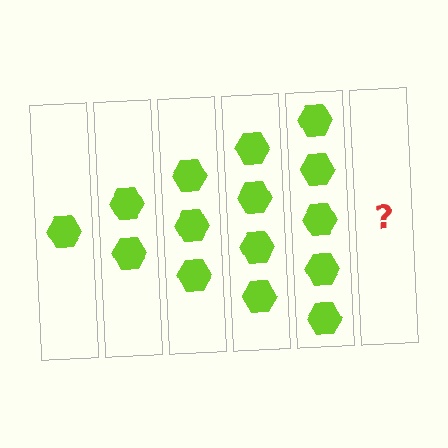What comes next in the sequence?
The next element should be 6 hexagons.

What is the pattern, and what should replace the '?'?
The pattern is that each step adds one more hexagon. The '?' should be 6 hexagons.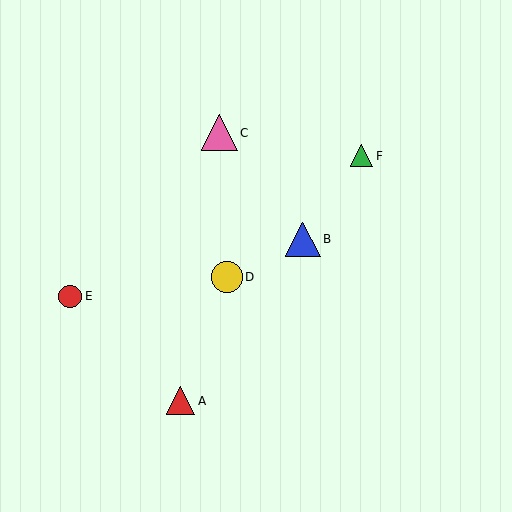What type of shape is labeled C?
Shape C is a pink triangle.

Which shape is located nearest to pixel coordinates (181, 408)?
The red triangle (labeled A) at (181, 401) is nearest to that location.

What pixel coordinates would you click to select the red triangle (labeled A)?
Click at (181, 401) to select the red triangle A.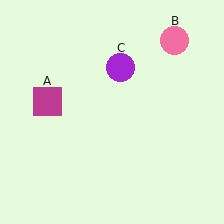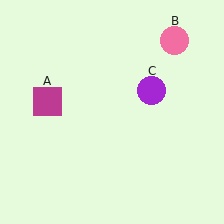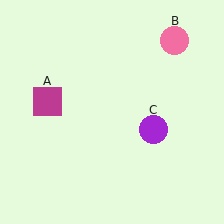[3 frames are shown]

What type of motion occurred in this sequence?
The purple circle (object C) rotated clockwise around the center of the scene.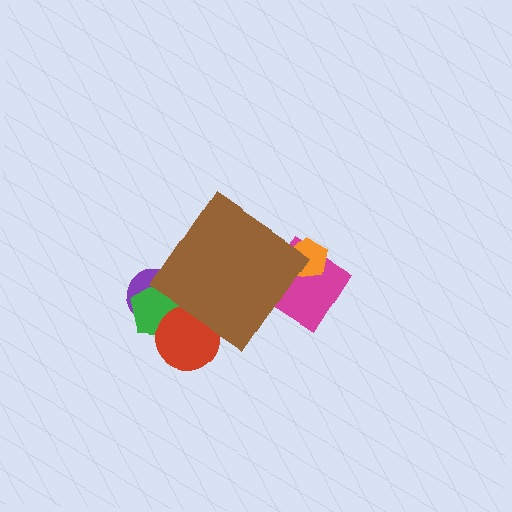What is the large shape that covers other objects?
A brown diamond.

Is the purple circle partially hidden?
Yes, the purple circle is partially hidden behind the brown diamond.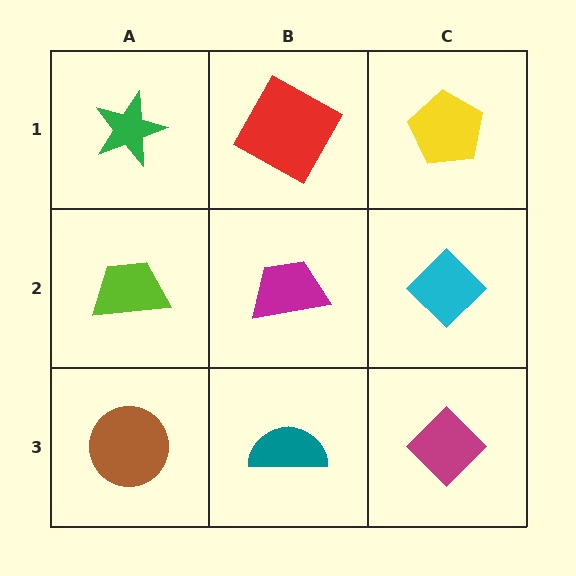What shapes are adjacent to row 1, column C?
A cyan diamond (row 2, column C), a red square (row 1, column B).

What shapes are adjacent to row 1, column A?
A lime trapezoid (row 2, column A), a red square (row 1, column B).